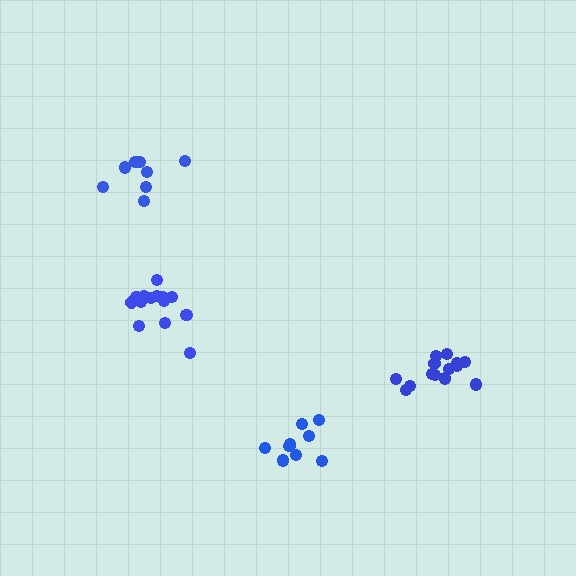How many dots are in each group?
Group 1: 9 dots, Group 2: 14 dots, Group 3: 14 dots, Group 4: 9 dots (46 total).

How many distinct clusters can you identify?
There are 4 distinct clusters.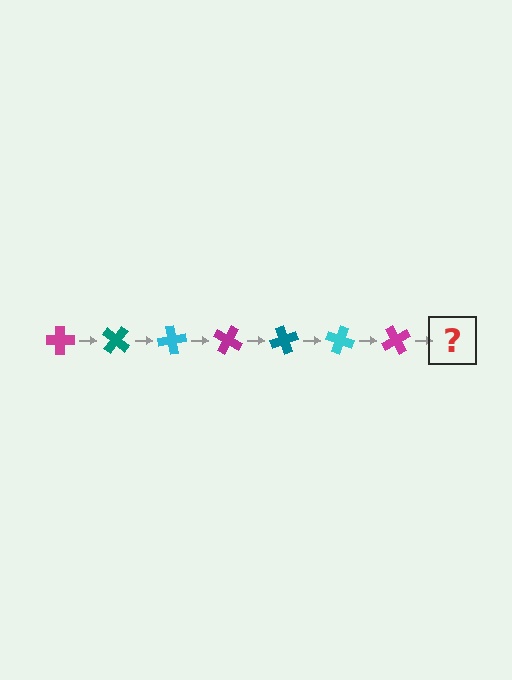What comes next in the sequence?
The next element should be a teal cross, rotated 280 degrees from the start.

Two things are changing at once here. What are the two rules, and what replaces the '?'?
The two rules are that it rotates 40 degrees each step and the color cycles through magenta, teal, and cyan. The '?' should be a teal cross, rotated 280 degrees from the start.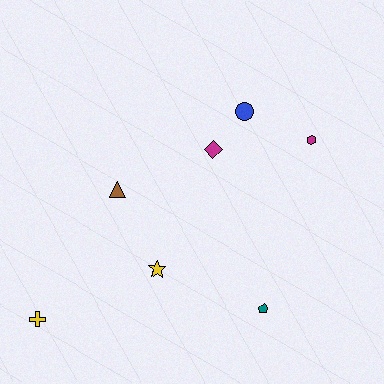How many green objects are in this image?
There are no green objects.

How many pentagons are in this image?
There is 1 pentagon.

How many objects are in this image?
There are 7 objects.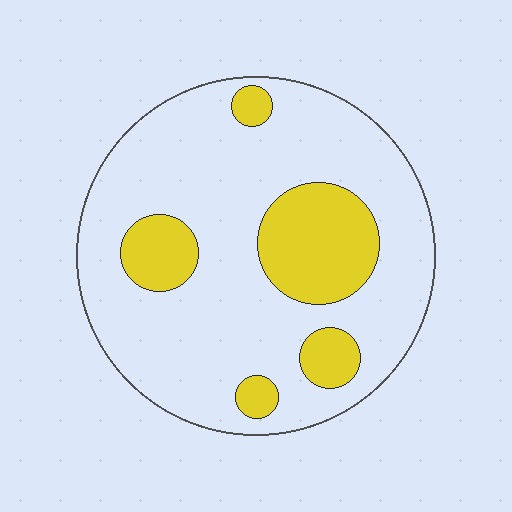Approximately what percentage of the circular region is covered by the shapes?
Approximately 20%.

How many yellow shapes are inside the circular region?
5.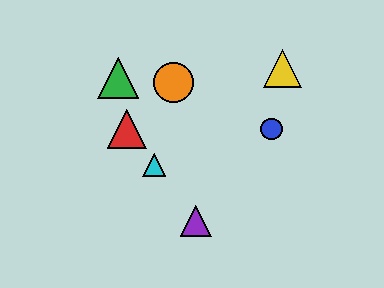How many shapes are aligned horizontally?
2 shapes (the red triangle, the blue circle) are aligned horizontally.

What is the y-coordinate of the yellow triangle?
The yellow triangle is at y≈68.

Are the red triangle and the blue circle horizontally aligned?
Yes, both are at y≈129.